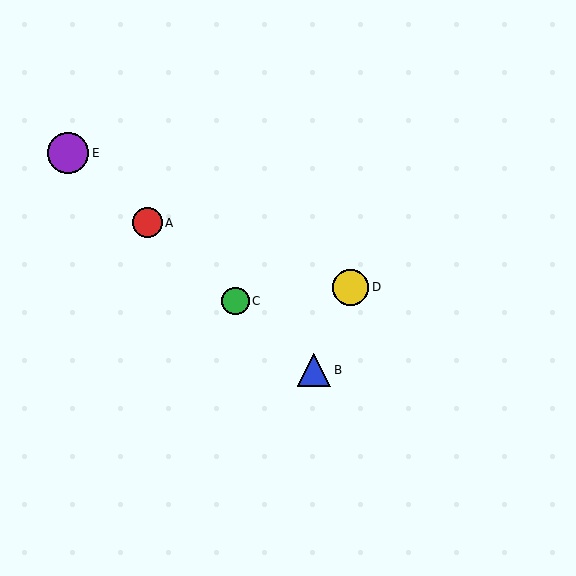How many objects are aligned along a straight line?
4 objects (A, B, C, E) are aligned along a straight line.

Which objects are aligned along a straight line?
Objects A, B, C, E are aligned along a straight line.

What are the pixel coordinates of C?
Object C is at (236, 301).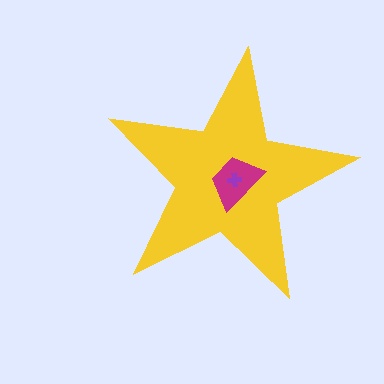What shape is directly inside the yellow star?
The magenta trapezoid.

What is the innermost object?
The purple cross.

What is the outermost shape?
The yellow star.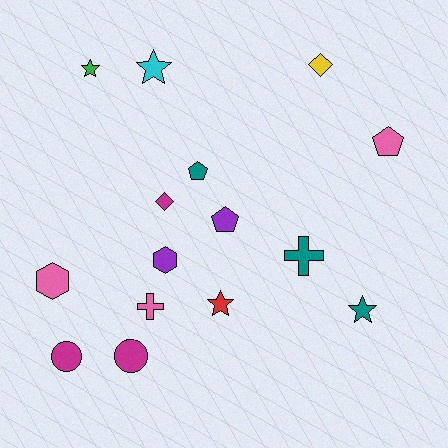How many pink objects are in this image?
There are 3 pink objects.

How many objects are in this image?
There are 15 objects.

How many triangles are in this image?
There are no triangles.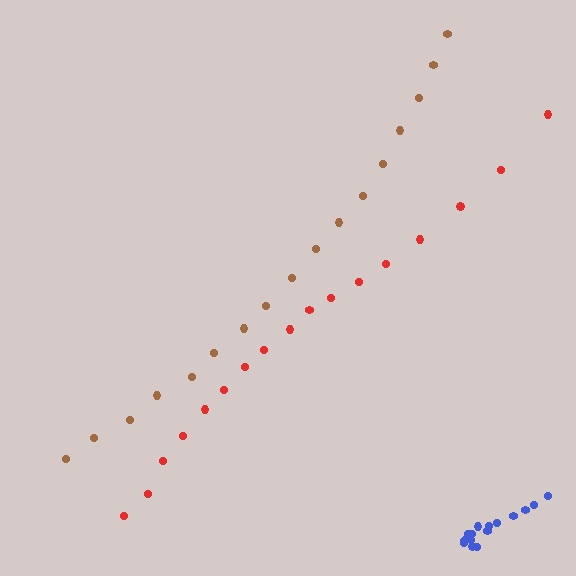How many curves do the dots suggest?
There are 3 distinct paths.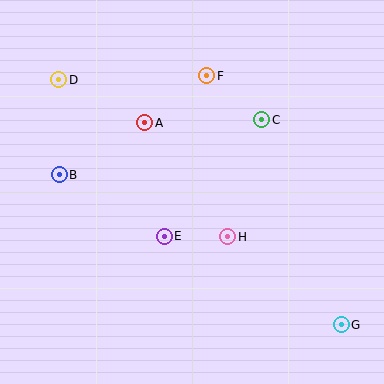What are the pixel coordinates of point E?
Point E is at (164, 236).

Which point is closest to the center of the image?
Point E at (164, 236) is closest to the center.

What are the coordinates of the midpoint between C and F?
The midpoint between C and F is at (234, 98).